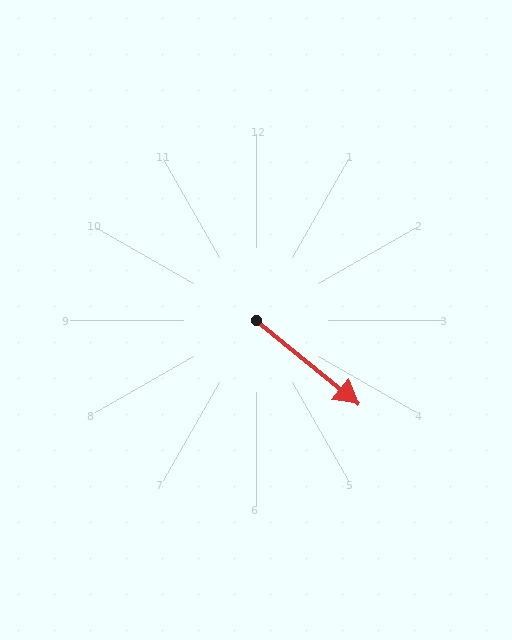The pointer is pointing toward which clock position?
Roughly 4 o'clock.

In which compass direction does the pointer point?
Southeast.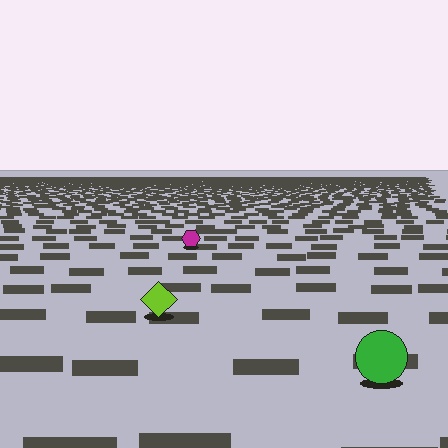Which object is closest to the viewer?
The green circle is closest. The texture marks near it are larger and more spread out.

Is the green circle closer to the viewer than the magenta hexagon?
Yes. The green circle is closer — you can tell from the texture gradient: the ground texture is coarser near it.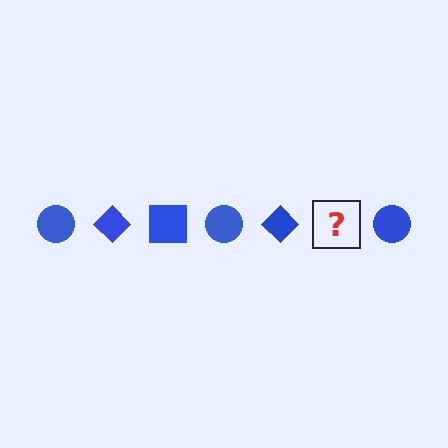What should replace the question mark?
The question mark should be replaced with a blue square.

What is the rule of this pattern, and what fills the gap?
The rule is that the pattern cycles through circle, diamond, square shapes in blue. The gap should be filled with a blue square.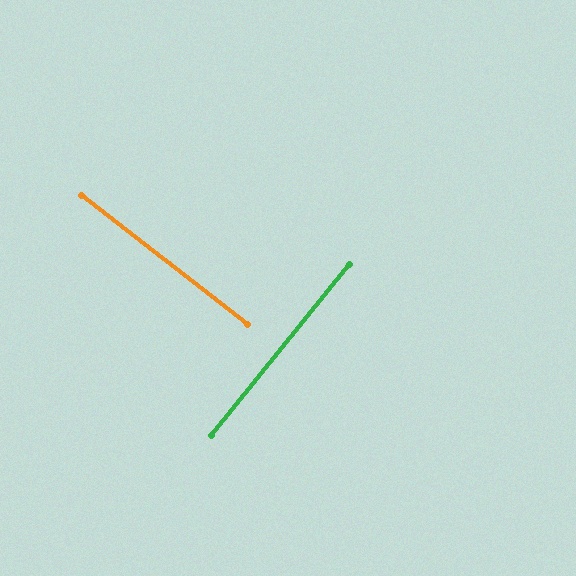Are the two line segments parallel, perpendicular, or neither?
Perpendicular — they meet at approximately 89°.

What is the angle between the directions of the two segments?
Approximately 89 degrees.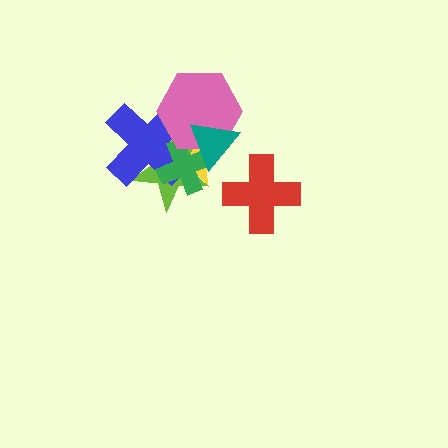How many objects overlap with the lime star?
5 objects overlap with the lime star.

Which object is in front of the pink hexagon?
The teal triangle is in front of the pink hexagon.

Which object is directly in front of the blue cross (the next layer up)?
The green cross is directly in front of the blue cross.